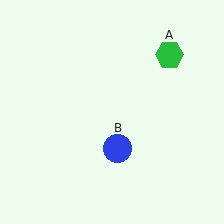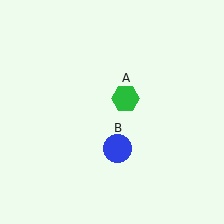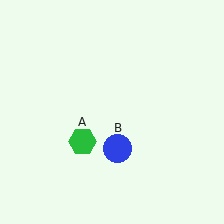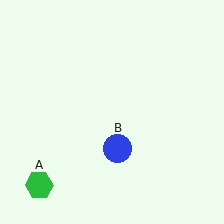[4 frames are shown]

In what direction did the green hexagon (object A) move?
The green hexagon (object A) moved down and to the left.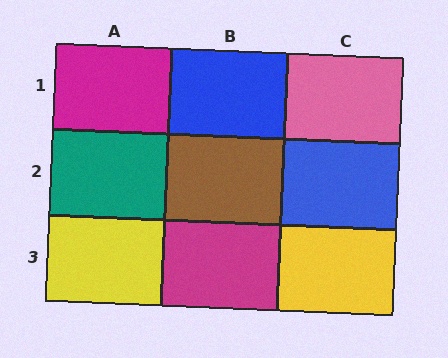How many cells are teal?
1 cell is teal.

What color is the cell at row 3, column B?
Magenta.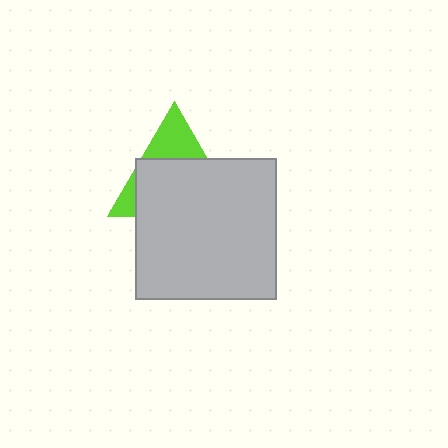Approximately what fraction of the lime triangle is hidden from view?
Roughly 67% of the lime triangle is hidden behind the light gray square.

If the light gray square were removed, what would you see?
You would see the complete lime triangle.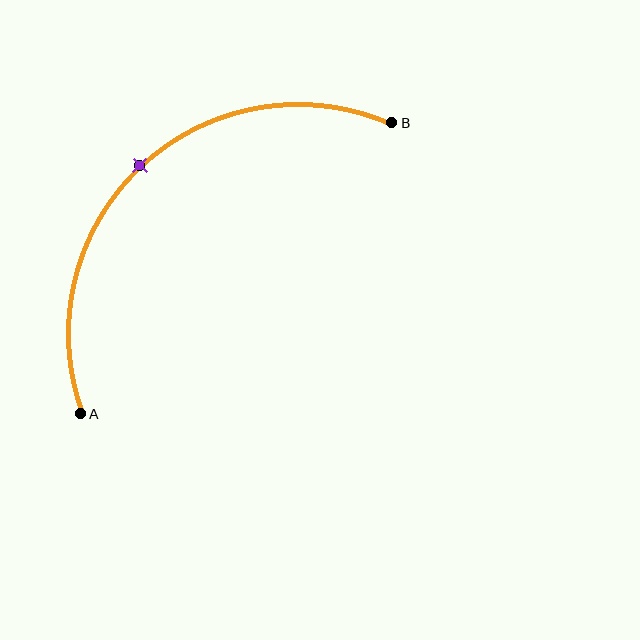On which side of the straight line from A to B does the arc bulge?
The arc bulges above and to the left of the straight line connecting A and B.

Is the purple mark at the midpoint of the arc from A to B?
Yes. The purple mark lies on the arc at equal arc-length from both A and B — it is the arc midpoint.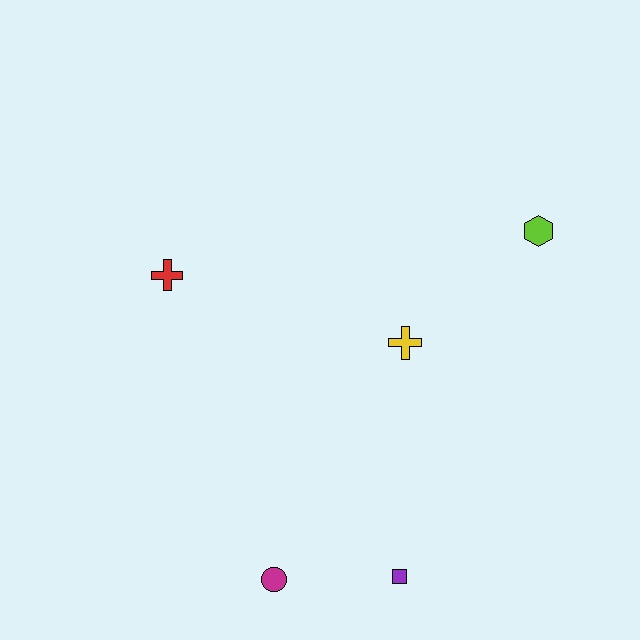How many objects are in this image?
There are 5 objects.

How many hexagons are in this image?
There is 1 hexagon.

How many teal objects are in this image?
There are no teal objects.